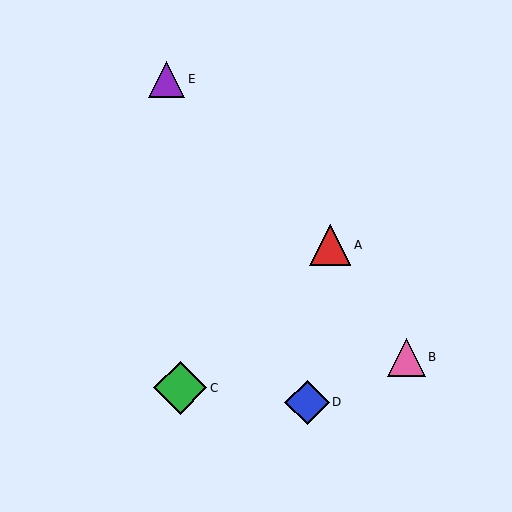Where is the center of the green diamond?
The center of the green diamond is at (180, 388).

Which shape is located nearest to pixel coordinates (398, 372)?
The pink triangle (labeled B) at (406, 357) is nearest to that location.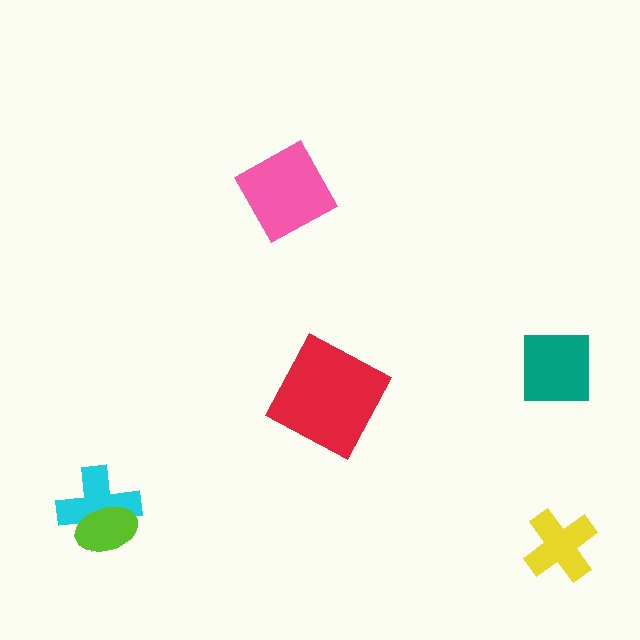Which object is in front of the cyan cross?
The lime ellipse is in front of the cyan cross.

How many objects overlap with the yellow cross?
0 objects overlap with the yellow cross.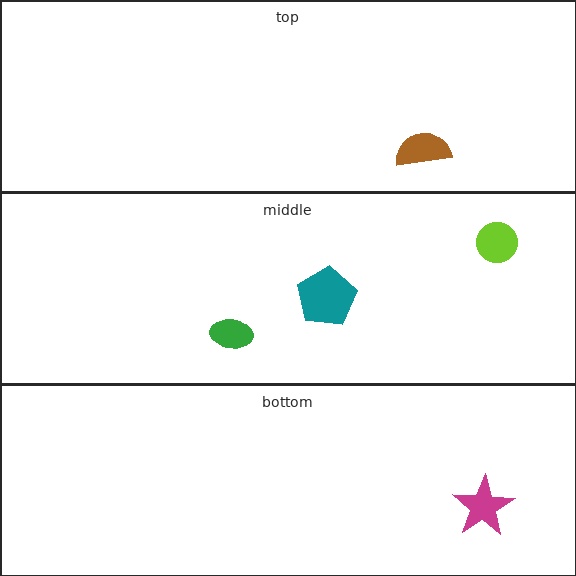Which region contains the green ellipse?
The middle region.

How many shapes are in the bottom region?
1.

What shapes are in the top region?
The brown semicircle.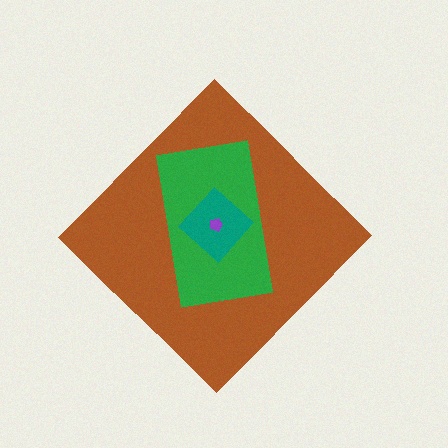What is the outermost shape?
The brown diamond.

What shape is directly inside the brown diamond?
The green rectangle.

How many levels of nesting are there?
4.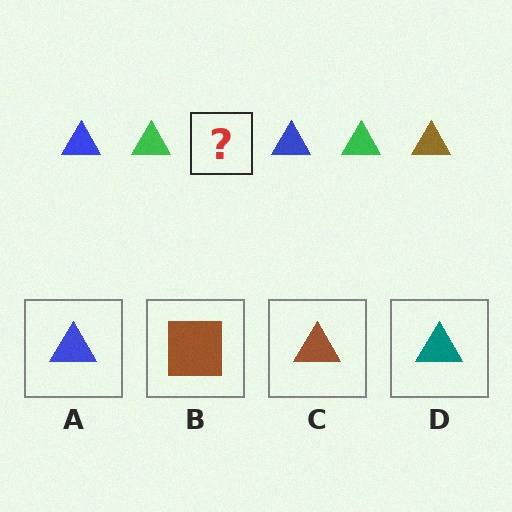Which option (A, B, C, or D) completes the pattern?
C.